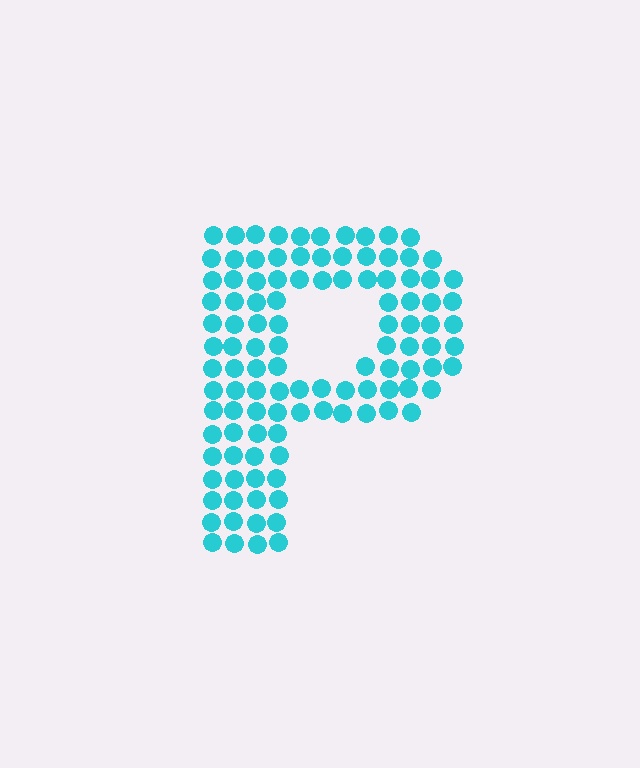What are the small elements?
The small elements are circles.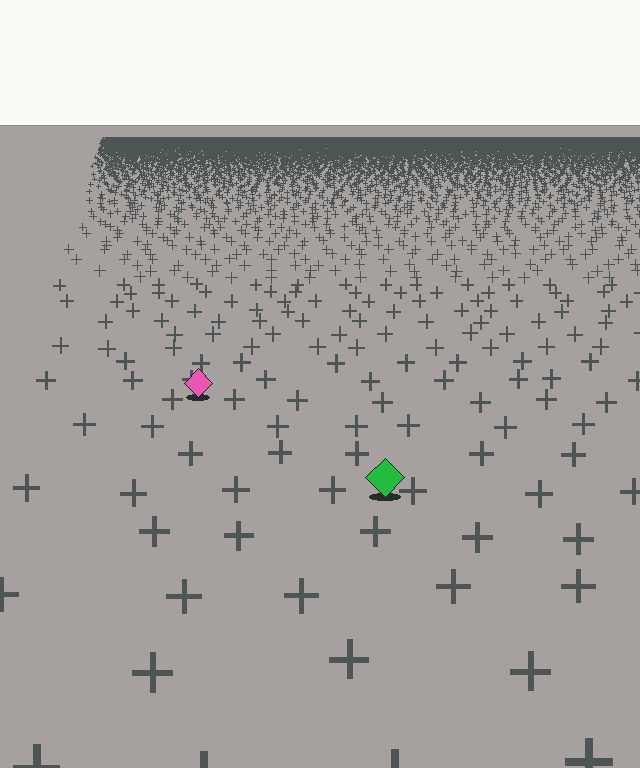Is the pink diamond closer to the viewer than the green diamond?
No. The green diamond is closer — you can tell from the texture gradient: the ground texture is coarser near it.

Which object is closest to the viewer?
The green diamond is closest. The texture marks near it are larger and more spread out.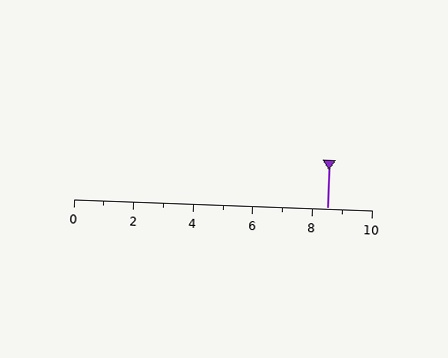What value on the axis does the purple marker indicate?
The marker indicates approximately 8.5.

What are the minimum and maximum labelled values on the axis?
The axis runs from 0 to 10.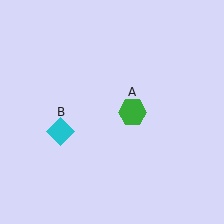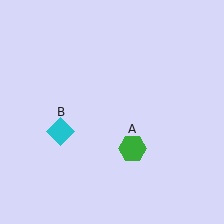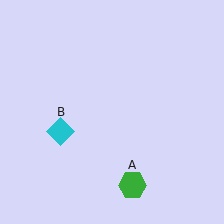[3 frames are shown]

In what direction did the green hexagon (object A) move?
The green hexagon (object A) moved down.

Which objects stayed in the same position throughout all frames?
Cyan diamond (object B) remained stationary.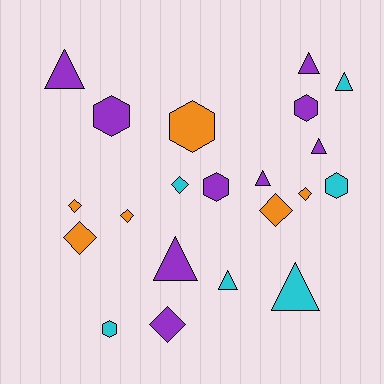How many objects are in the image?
There are 21 objects.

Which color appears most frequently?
Purple, with 9 objects.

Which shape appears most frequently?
Triangle, with 8 objects.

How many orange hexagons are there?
There is 1 orange hexagon.